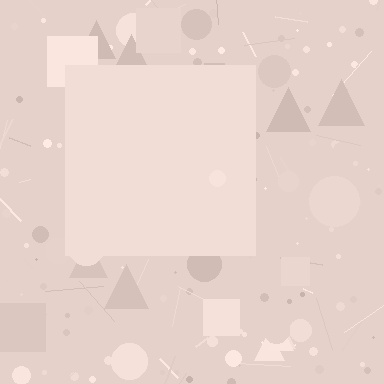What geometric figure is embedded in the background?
A square is embedded in the background.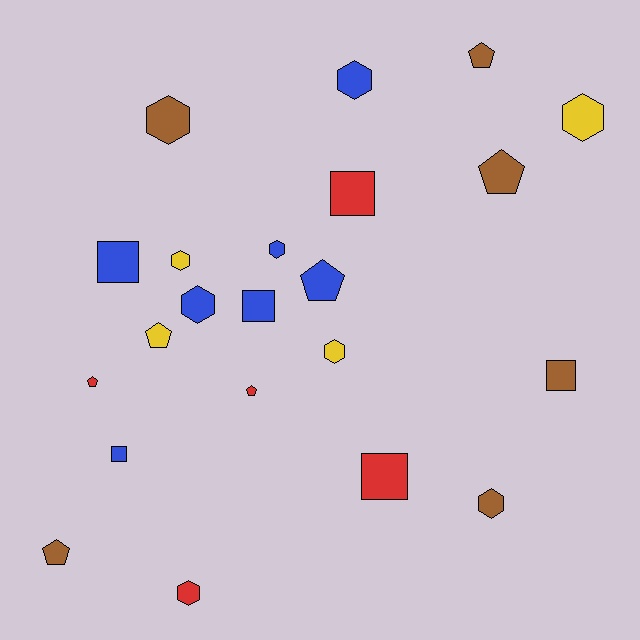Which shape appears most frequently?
Hexagon, with 9 objects.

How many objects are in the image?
There are 22 objects.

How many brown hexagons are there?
There are 2 brown hexagons.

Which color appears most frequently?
Blue, with 7 objects.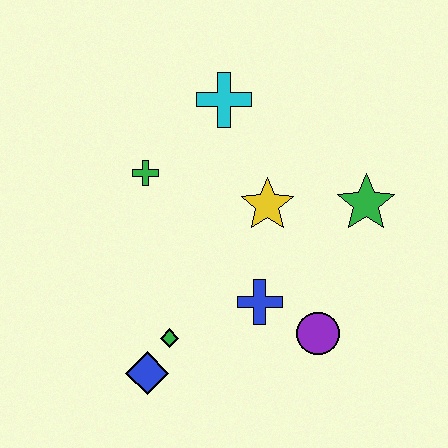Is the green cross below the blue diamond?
No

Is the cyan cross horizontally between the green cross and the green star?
Yes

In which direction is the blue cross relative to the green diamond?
The blue cross is to the right of the green diamond.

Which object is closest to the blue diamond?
The green diamond is closest to the blue diamond.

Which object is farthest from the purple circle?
The cyan cross is farthest from the purple circle.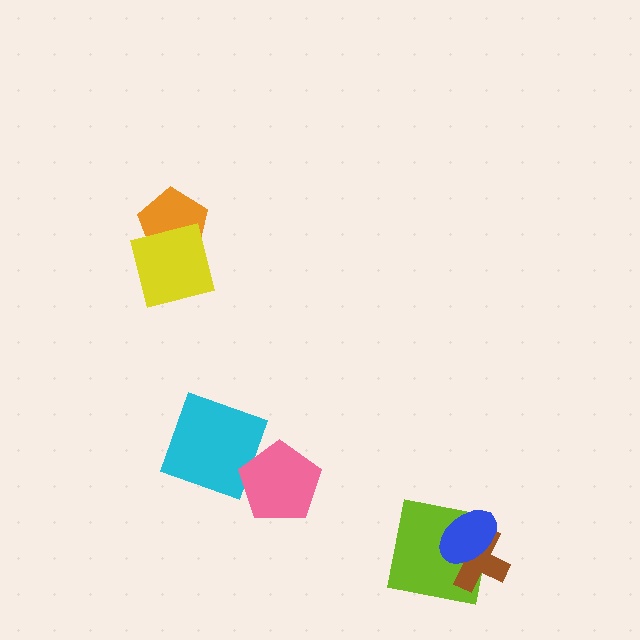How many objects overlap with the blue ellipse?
2 objects overlap with the blue ellipse.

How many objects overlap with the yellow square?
1 object overlaps with the yellow square.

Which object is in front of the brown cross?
The blue ellipse is in front of the brown cross.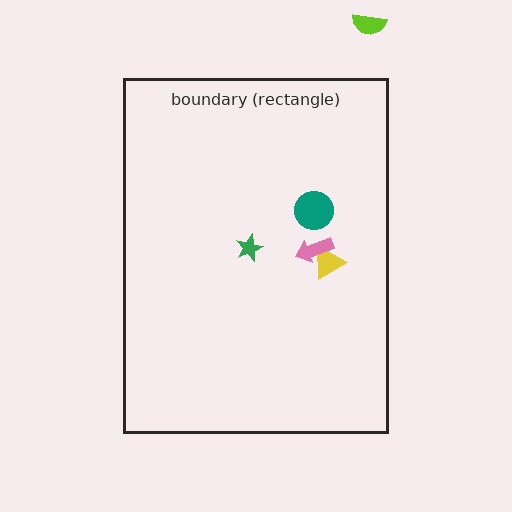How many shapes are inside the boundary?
4 inside, 1 outside.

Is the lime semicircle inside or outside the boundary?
Outside.